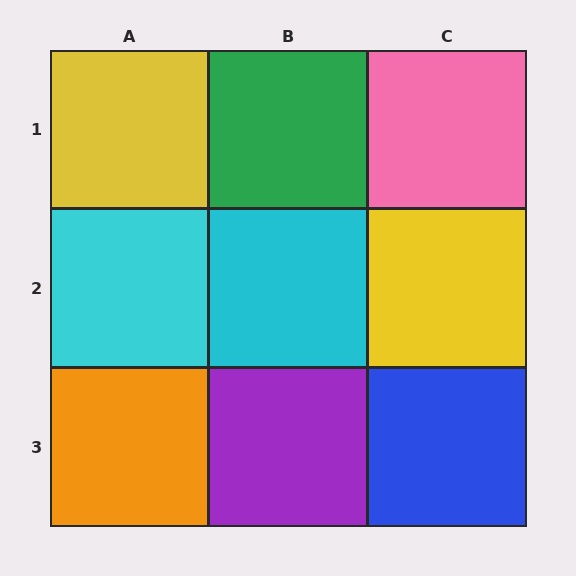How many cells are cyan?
2 cells are cyan.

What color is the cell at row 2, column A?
Cyan.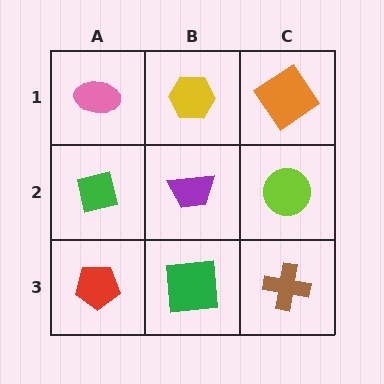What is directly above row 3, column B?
A purple trapezoid.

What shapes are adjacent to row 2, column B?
A yellow hexagon (row 1, column B), a green square (row 3, column B), a green square (row 2, column A), a lime circle (row 2, column C).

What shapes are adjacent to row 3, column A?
A green square (row 2, column A), a green square (row 3, column B).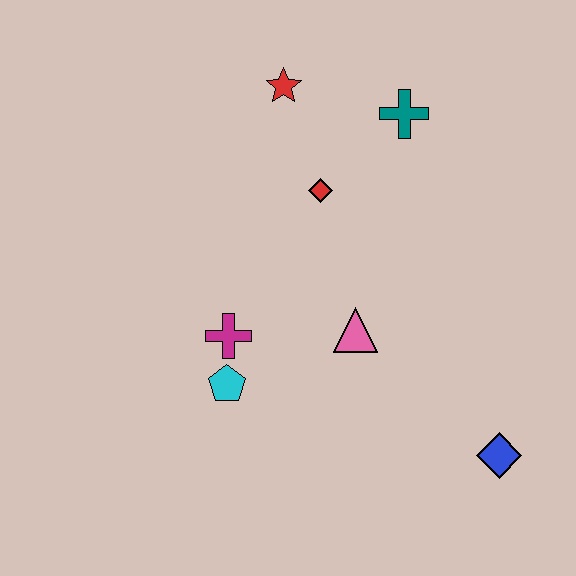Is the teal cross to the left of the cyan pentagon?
No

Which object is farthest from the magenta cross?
The blue diamond is farthest from the magenta cross.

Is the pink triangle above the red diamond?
No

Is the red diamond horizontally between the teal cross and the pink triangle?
No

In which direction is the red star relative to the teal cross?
The red star is to the left of the teal cross.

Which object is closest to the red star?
The red diamond is closest to the red star.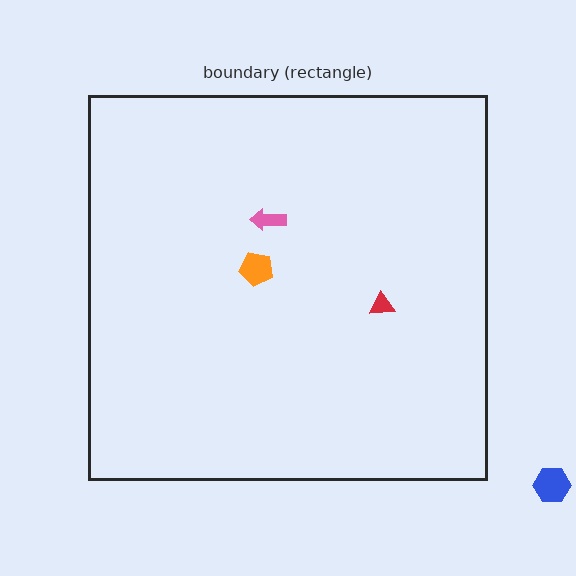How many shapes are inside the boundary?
3 inside, 1 outside.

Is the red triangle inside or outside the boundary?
Inside.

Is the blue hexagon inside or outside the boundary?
Outside.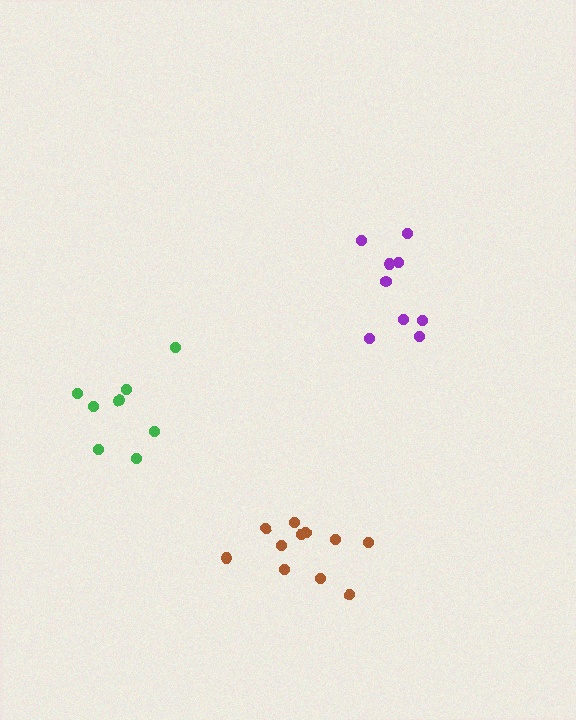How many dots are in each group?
Group 1: 11 dots, Group 2: 9 dots, Group 3: 8 dots (28 total).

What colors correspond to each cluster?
The clusters are colored: brown, purple, green.